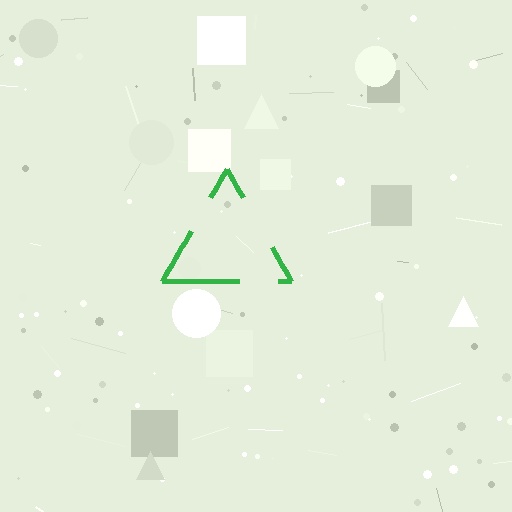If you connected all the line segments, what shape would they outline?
They would outline a triangle.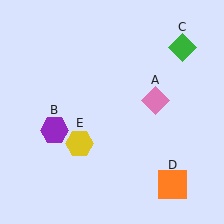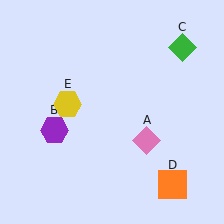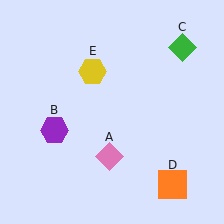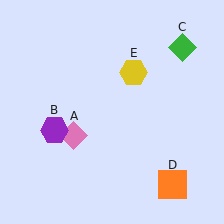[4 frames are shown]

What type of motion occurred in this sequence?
The pink diamond (object A), yellow hexagon (object E) rotated clockwise around the center of the scene.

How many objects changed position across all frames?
2 objects changed position: pink diamond (object A), yellow hexagon (object E).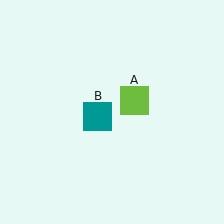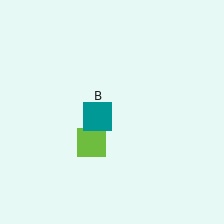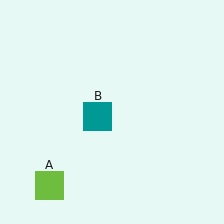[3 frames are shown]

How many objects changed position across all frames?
1 object changed position: lime square (object A).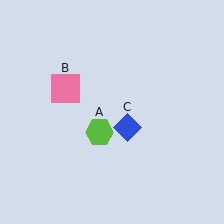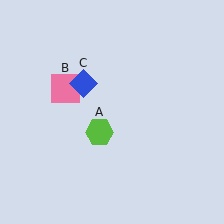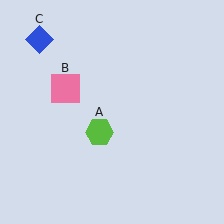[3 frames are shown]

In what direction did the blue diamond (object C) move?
The blue diamond (object C) moved up and to the left.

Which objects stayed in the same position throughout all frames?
Lime hexagon (object A) and pink square (object B) remained stationary.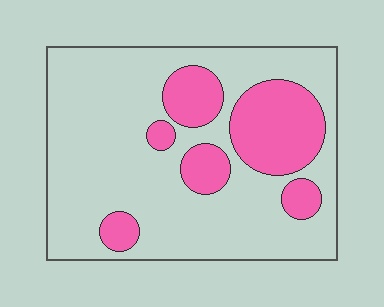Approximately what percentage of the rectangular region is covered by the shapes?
Approximately 25%.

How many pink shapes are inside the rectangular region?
6.